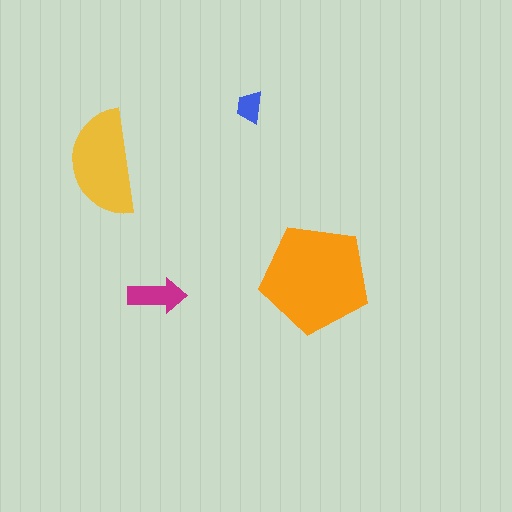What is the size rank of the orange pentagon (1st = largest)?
1st.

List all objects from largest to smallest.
The orange pentagon, the yellow semicircle, the magenta arrow, the blue trapezoid.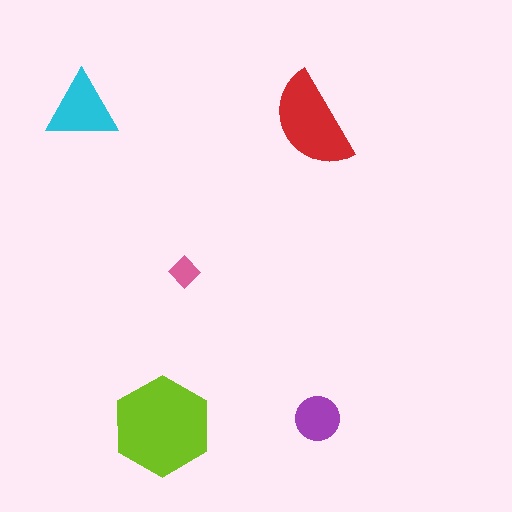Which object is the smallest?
The pink diamond.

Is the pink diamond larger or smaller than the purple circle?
Smaller.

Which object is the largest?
The lime hexagon.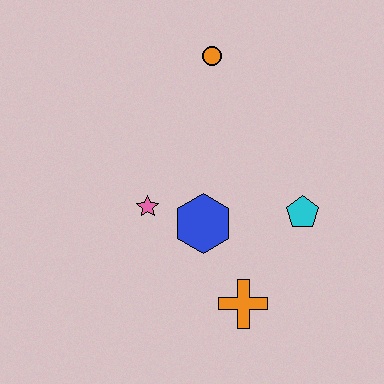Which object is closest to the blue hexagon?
The pink star is closest to the blue hexagon.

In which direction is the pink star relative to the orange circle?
The pink star is below the orange circle.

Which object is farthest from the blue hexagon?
The orange circle is farthest from the blue hexagon.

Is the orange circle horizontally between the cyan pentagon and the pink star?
Yes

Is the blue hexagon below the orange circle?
Yes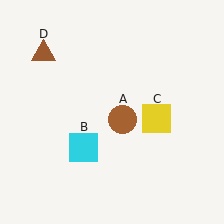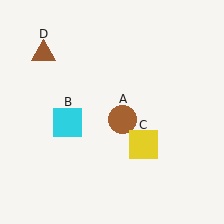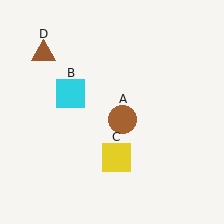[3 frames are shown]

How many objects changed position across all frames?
2 objects changed position: cyan square (object B), yellow square (object C).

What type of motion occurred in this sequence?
The cyan square (object B), yellow square (object C) rotated clockwise around the center of the scene.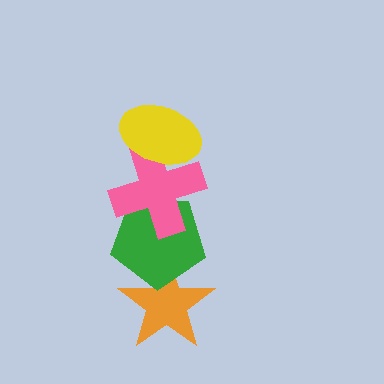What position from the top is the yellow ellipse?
The yellow ellipse is 1st from the top.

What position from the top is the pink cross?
The pink cross is 2nd from the top.